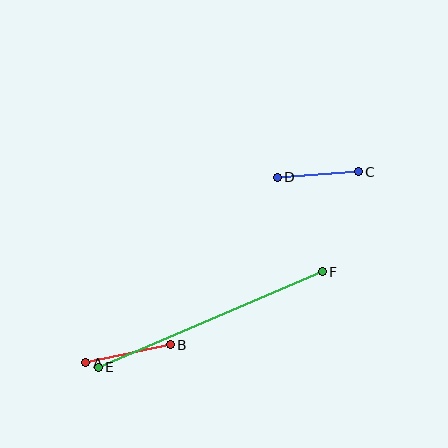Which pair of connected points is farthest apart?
Points E and F are farthest apart.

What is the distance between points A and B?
The distance is approximately 86 pixels.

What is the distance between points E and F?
The distance is approximately 244 pixels.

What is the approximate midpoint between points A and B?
The midpoint is at approximately (128, 354) pixels.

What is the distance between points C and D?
The distance is approximately 81 pixels.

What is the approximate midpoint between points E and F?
The midpoint is at approximately (210, 319) pixels.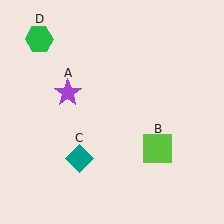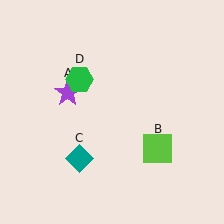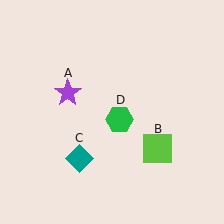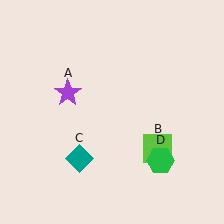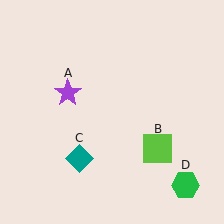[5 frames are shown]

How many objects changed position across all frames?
1 object changed position: green hexagon (object D).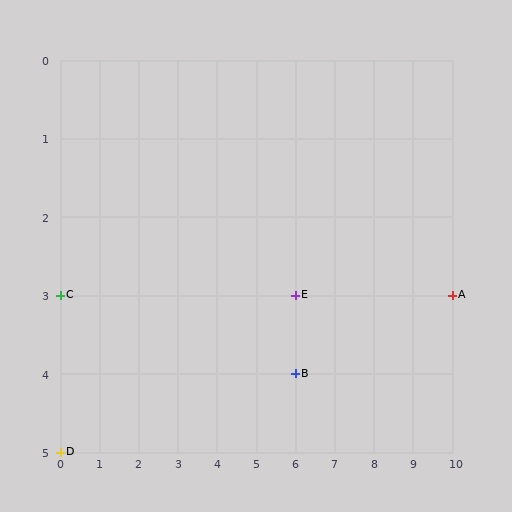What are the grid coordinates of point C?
Point C is at grid coordinates (0, 3).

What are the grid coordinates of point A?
Point A is at grid coordinates (10, 3).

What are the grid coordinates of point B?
Point B is at grid coordinates (6, 4).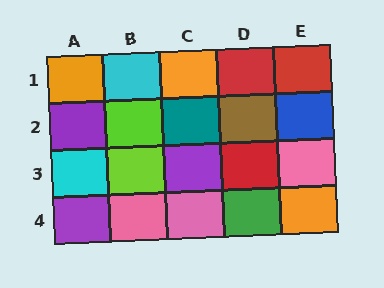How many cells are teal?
1 cell is teal.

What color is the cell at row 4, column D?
Green.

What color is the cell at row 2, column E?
Blue.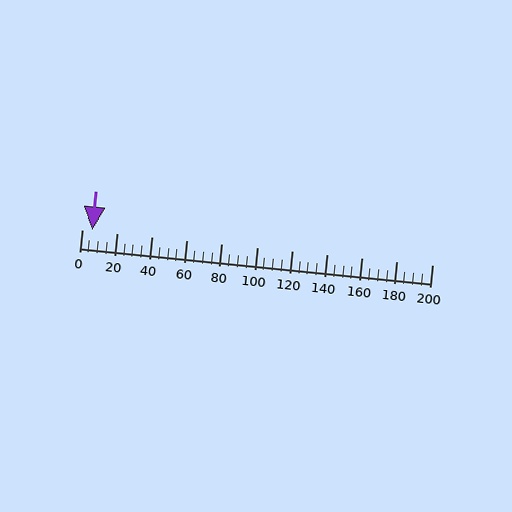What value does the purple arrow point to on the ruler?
The purple arrow points to approximately 6.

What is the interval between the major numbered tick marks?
The major tick marks are spaced 20 units apart.